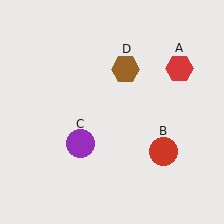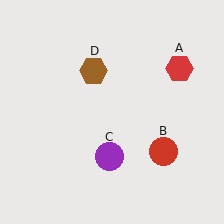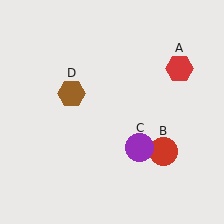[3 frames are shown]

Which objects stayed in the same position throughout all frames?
Red hexagon (object A) and red circle (object B) remained stationary.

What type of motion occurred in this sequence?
The purple circle (object C), brown hexagon (object D) rotated counterclockwise around the center of the scene.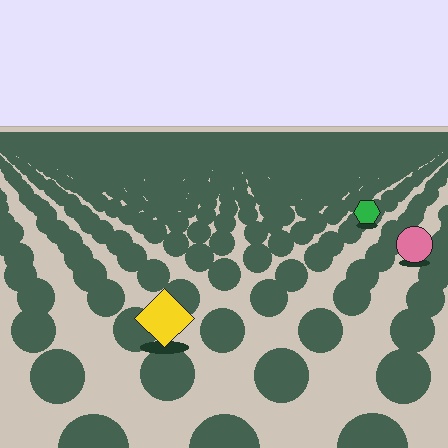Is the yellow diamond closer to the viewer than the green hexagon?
Yes. The yellow diamond is closer — you can tell from the texture gradient: the ground texture is coarser near it.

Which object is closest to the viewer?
The yellow diamond is closest. The texture marks near it are larger and more spread out.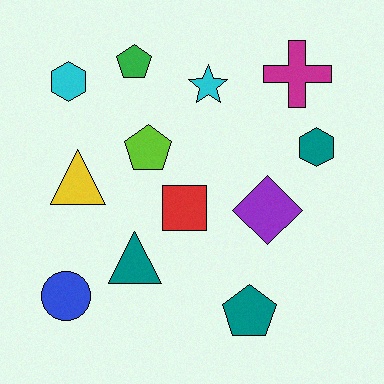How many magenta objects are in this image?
There is 1 magenta object.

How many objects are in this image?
There are 12 objects.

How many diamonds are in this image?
There is 1 diamond.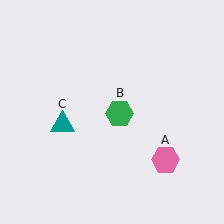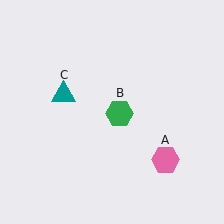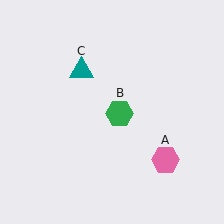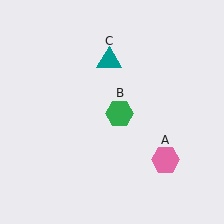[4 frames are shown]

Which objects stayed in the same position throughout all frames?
Pink hexagon (object A) and green hexagon (object B) remained stationary.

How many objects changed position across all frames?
1 object changed position: teal triangle (object C).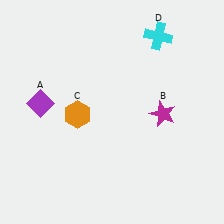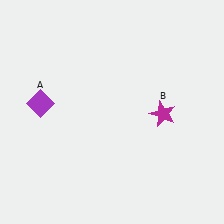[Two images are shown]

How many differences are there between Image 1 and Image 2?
There are 2 differences between the two images.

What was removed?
The orange hexagon (C), the cyan cross (D) were removed in Image 2.